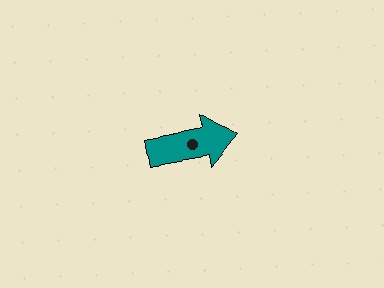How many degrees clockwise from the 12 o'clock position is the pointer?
Approximately 80 degrees.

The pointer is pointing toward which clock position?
Roughly 3 o'clock.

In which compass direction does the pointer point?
East.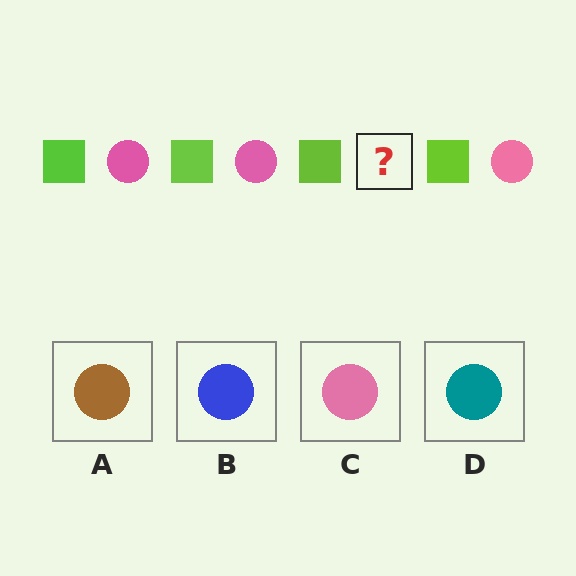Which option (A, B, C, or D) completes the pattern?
C.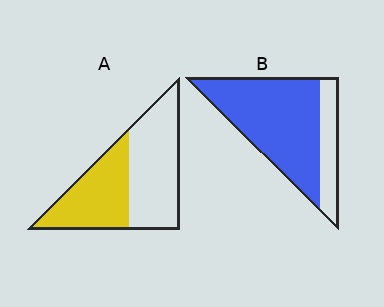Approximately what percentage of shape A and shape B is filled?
A is approximately 45% and B is approximately 75%.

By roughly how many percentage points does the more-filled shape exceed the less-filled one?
By roughly 30 percentage points (B over A).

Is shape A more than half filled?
No.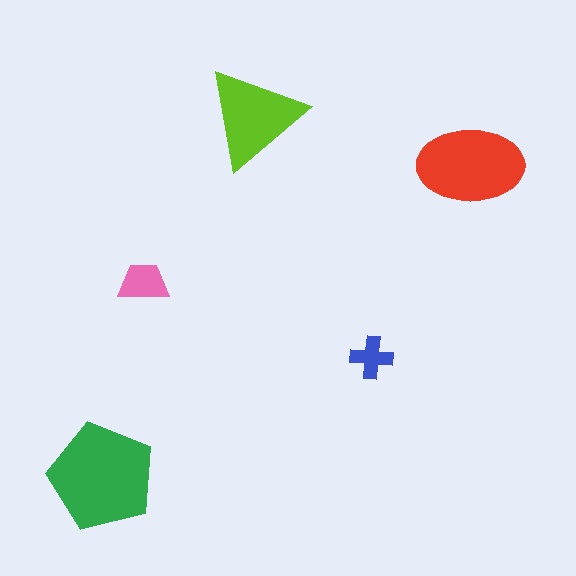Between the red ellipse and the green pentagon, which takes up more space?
The green pentagon.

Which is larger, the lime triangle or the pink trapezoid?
The lime triangle.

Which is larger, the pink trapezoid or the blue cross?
The pink trapezoid.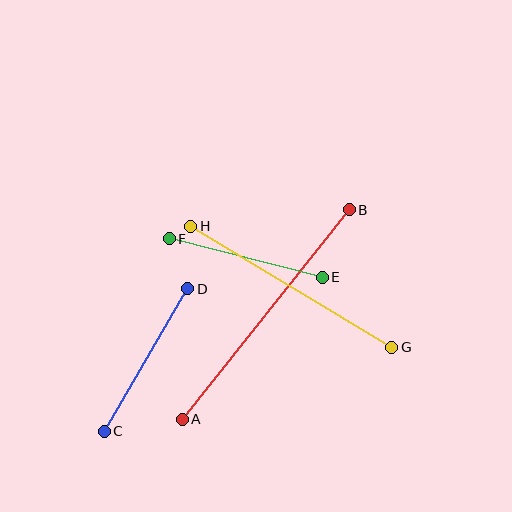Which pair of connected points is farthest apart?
Points A and B are farthest apart.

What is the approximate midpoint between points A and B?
The midpoint is at approximately (266, 315) pixels.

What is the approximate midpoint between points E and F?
The midpoint is at approximately (246, 258) pixels.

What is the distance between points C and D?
The distance is approximately 165 pixels.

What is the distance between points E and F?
The distance is approximately 157 pixels.